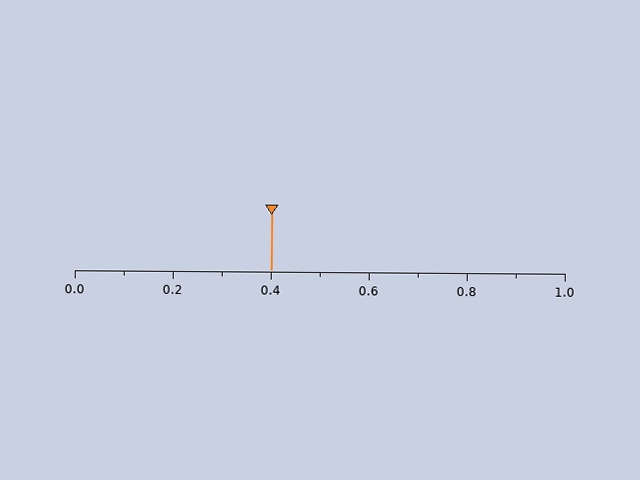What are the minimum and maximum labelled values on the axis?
The axis runs from 0.0 to 1.0.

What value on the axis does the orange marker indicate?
The marker indicates approximately 0.4.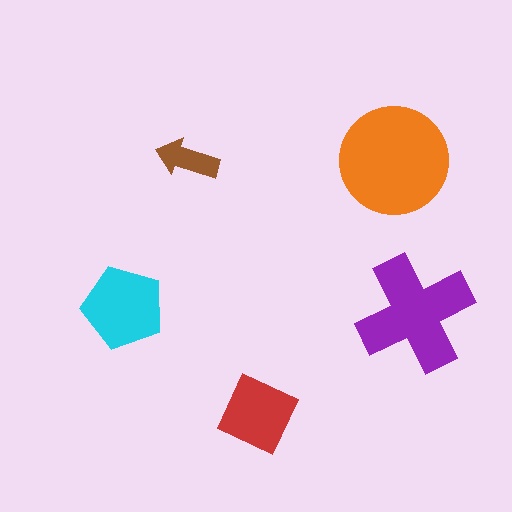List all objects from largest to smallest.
The orange circle, the purple cross, the cyan pentagon, the red diamond, the brown arrow.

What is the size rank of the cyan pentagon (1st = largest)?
3rd.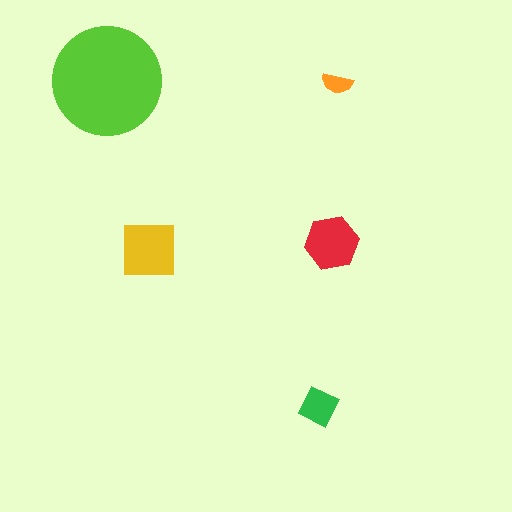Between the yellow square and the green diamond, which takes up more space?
The yellow square.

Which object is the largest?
The lime circle.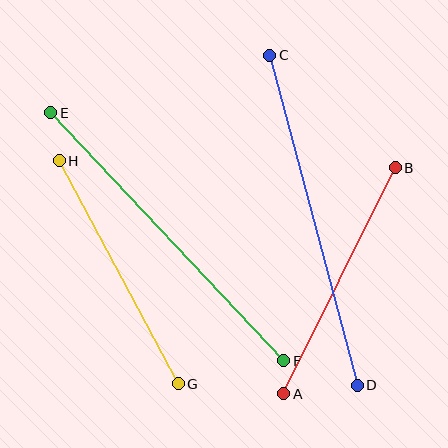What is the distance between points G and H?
The distance is approximately 253 pixels.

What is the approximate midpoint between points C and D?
The midpoint is at approximately (314, 220) pixels.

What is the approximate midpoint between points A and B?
The midpoint is at approximately (339, 281) pixels.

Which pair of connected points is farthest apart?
Points C and D are farthest apart.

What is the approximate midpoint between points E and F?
The midpoint is at approximately (167, 237) pixels.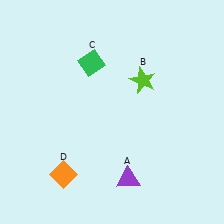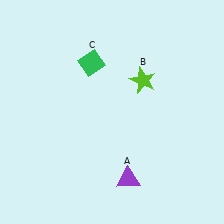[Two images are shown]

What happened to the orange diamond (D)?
The orange diamond (D) was removed in Image 2. It was in the bottom-left area of Image 1.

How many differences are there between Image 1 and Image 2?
There is 1 difference between the two images.